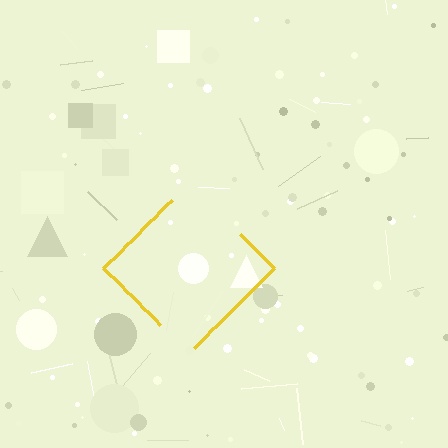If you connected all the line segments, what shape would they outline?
They would outline a diamond.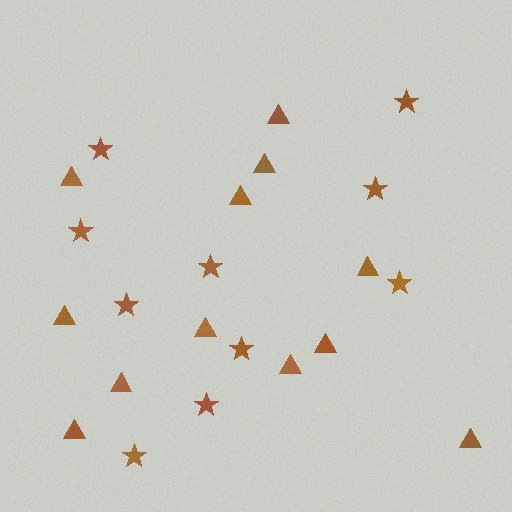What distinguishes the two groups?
There are 2 groups: one group of triangles (12) and one group of stars (10).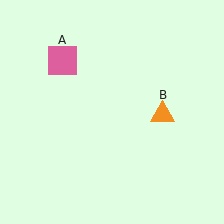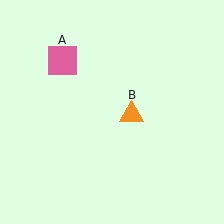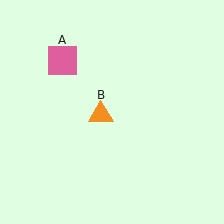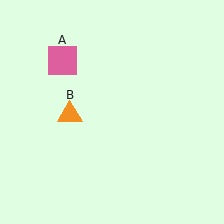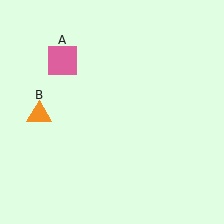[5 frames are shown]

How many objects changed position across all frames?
1 object changed position: orange triangle (object B).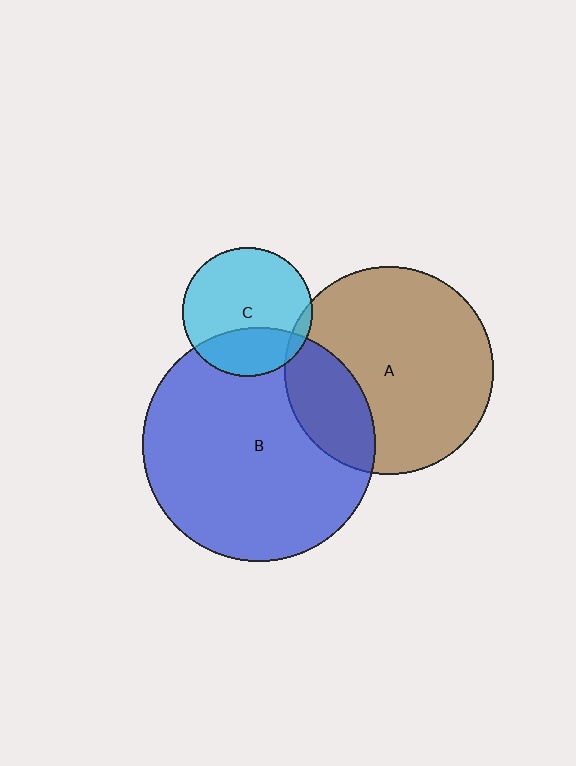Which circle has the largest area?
Circle B (blue).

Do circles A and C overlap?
Yes.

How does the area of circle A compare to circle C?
Approximately 2.6 times.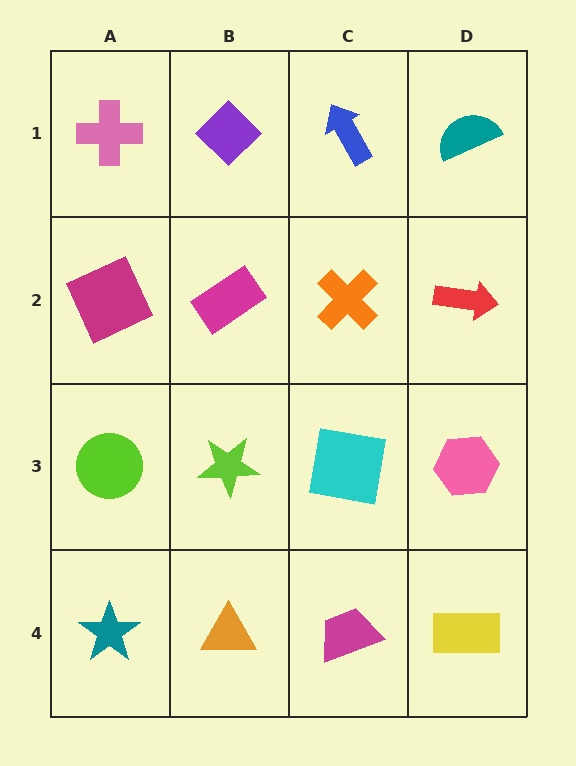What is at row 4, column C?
A magenta trapezoid.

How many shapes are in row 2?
4 shapes.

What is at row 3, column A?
A lime circle.